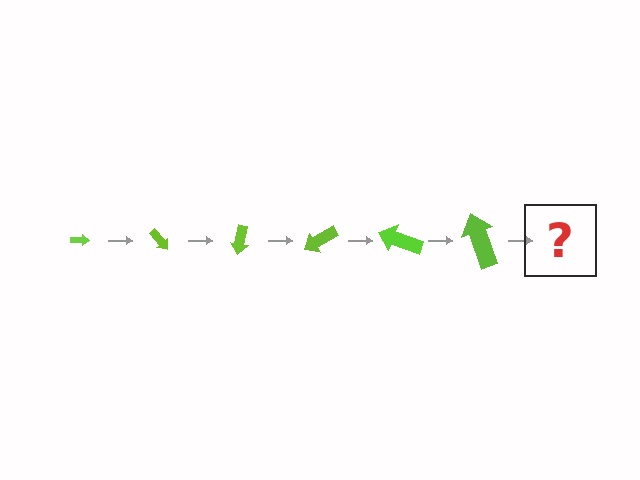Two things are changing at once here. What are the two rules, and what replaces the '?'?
The two rules are that the arrow grows larger each step and it rotates 50 degrees each step. The '?' should be an arrow, larger than the previous one and rotated 300 degrees from the start.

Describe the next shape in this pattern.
It should be an arrow, larger than the previous one and rotated 300 degrees from the start.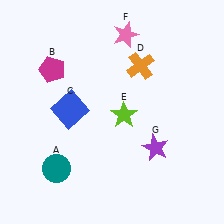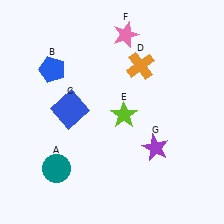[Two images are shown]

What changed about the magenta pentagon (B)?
In Image 1, B is magenta. In Image 2, it changed to blue.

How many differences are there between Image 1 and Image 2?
There is 1 difference between the two images.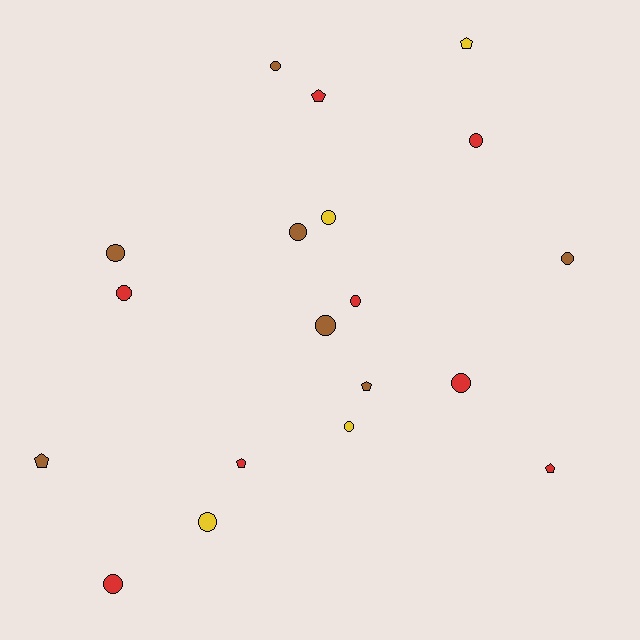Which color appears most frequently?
Red, with 8 objects.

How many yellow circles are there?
There are 3 yellow circles.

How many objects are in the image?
There are 19 objects.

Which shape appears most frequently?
Circle, with 13 objects.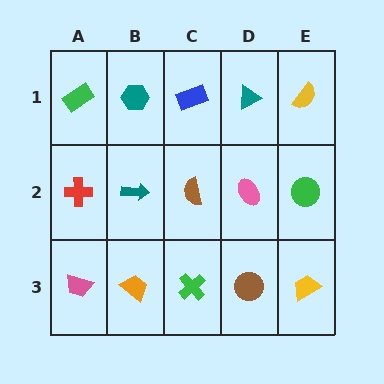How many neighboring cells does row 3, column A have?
2.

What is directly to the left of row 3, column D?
A green cross.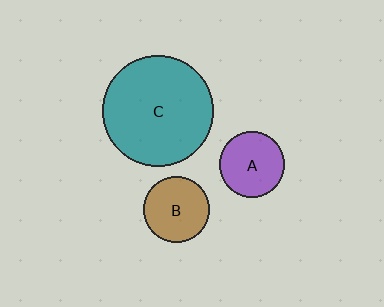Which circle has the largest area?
Circle C (teal).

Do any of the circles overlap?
No, none of the circles overlap.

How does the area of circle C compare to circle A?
Approximately 2.9 times.